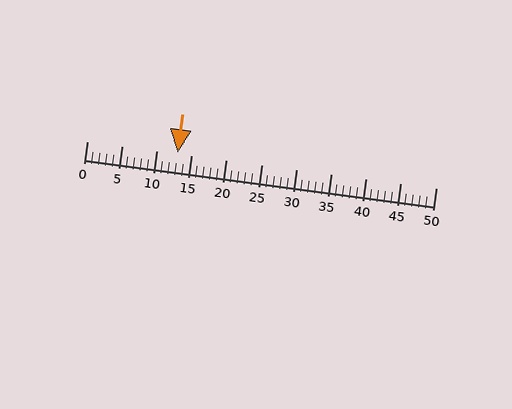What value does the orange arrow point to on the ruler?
The orange arrow points to approximately 13.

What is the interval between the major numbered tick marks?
The major tick marks are spaced 5 units apart.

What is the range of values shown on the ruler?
The ruler shows values from 0 to 50.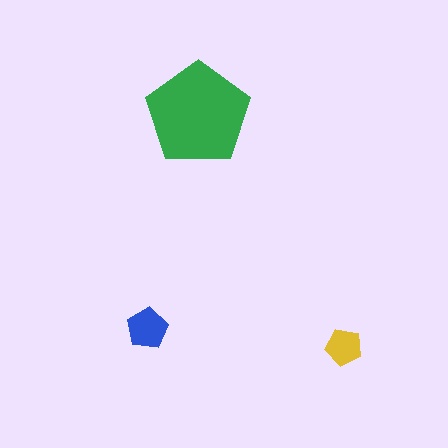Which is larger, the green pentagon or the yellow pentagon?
The green one.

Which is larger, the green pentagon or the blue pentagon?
The green one.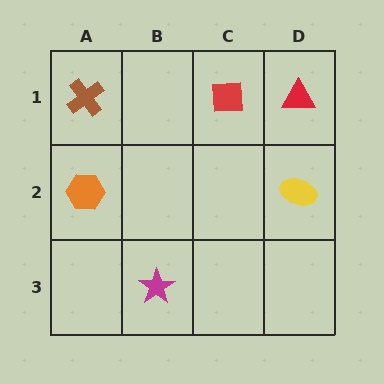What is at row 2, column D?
A yellow ellipse.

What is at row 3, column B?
A magenta star.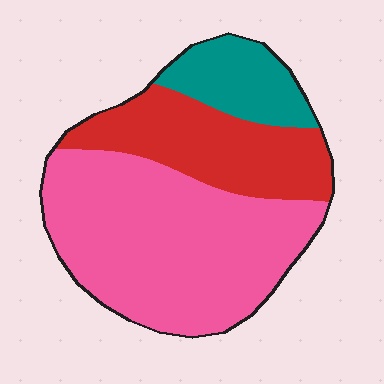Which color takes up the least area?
Teal, at roughly 15%.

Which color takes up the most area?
Pink, at roughly 55%.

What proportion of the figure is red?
Red takes up about one quarter (1/4) of the figure.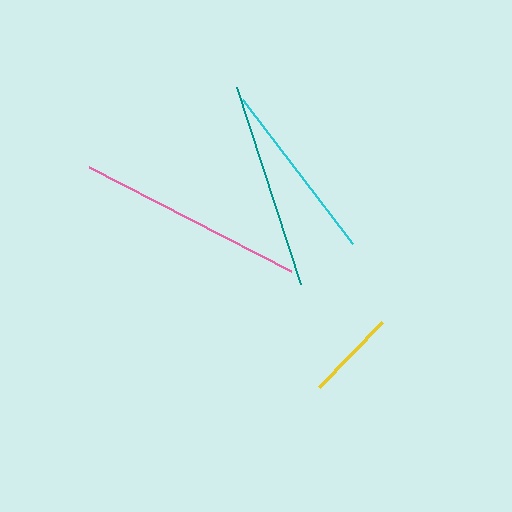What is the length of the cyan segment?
The cyan segment is approximately 181 pixels long.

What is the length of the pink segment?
The pink segment is approximately 228 pixels long.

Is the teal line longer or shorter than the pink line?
The pink line is longer than the teal line.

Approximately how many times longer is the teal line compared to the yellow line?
The teal line is approximately 2.3 times the length of the yellow line.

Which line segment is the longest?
The pink line is the longest at approximately 228 pixels.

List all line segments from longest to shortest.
From longest to shortest: pink, teal, cyan, yellow.